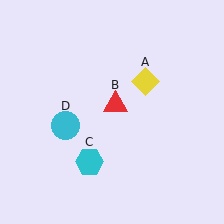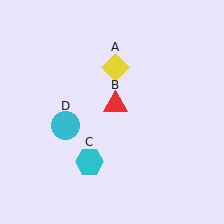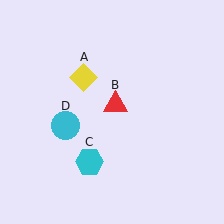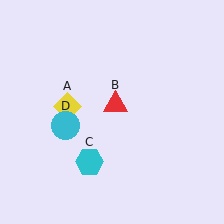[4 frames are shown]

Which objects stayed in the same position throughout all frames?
Red triangle (object B) and cyan hexagon (object C) and cyan circle (object D) remained stationary.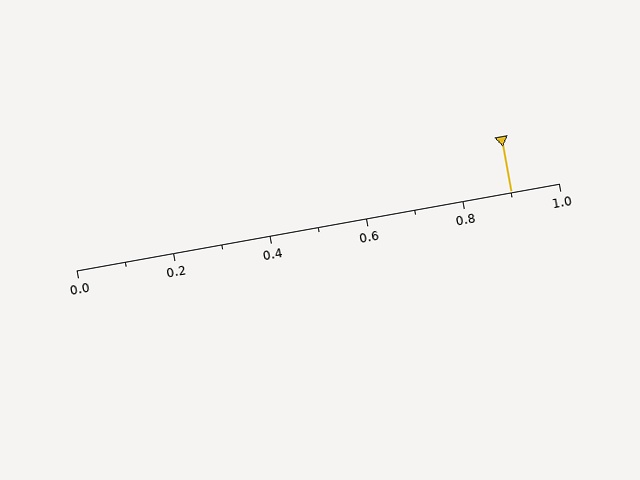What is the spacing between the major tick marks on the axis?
The major ticks are spaced 0.2 apart.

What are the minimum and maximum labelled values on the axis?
The axis runs from 0.0 to 1.0.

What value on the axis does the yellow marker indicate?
The marker indicates approximately 0.9.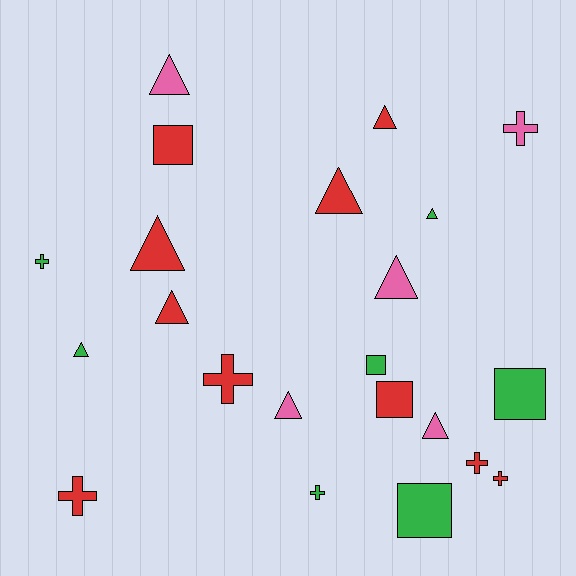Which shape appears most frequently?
Triangle, with 10 objects.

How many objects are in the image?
There are 22 objects.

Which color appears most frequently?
Red, with 10 objects.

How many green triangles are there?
There are 2 green triangles.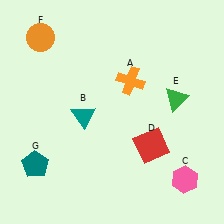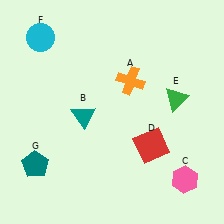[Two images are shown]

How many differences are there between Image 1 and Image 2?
There is 1 difference between the two images.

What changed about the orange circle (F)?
In Image 1, F is orange. In Image 2, it changed to cyan.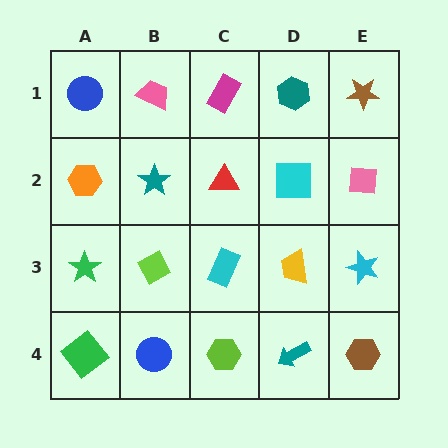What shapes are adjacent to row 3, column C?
A red triangle (row 2, column C), a lime hexagon (row 4, column C), a lime diamond (row 3, column B), a yellow trapezoid (row 3, column D).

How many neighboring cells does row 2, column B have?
4.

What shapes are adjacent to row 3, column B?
A teal star (row 2, column B), a blue circle (row 4, column B), a green star (row 3, column A), a cyan rectangle (row 3, column C).